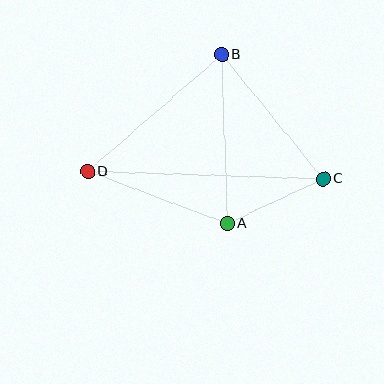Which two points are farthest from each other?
Points C and D are farthest from each other.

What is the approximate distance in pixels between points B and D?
The distance between B and D is approximately 178 pixels.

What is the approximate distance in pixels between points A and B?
The distance between A and B is approximately 169 pixels.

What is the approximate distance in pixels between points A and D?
The distance between A and D is approximately 149 pixels.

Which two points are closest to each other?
Points A and C are closest to each other.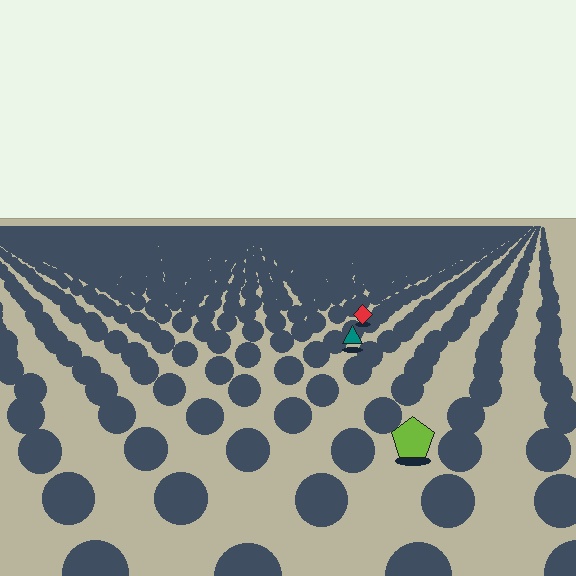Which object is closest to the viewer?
The lime pentagon is closest. The texture marks near it are larger and more spread out.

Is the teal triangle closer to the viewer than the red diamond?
Yes. The teal triangle is closer — you can tell from the texture gradient: the ground texture is coarser near it.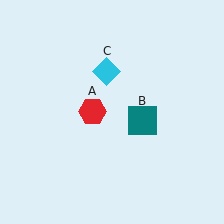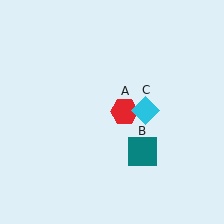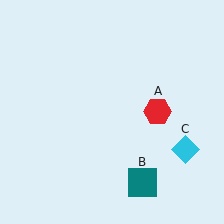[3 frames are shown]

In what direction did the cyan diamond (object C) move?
The cyan diamond (object C) moved down and to the right.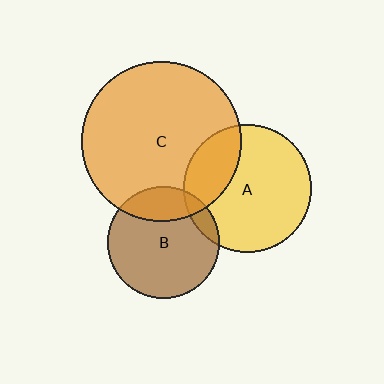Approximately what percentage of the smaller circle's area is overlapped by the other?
Approximately 10%.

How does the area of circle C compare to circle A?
Approximately 1.6 times.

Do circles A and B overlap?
Yes.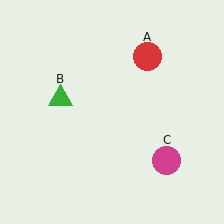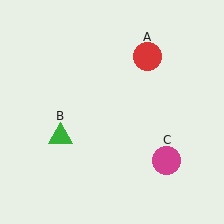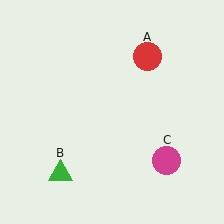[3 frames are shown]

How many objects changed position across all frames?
1 object changed position: green triangle (object B).